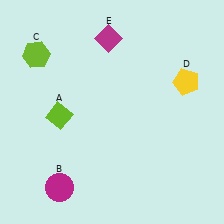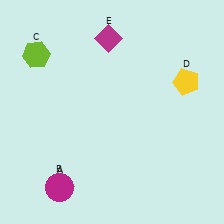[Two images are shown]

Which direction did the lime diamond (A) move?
The lime diamond (A) moved down.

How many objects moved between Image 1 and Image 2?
1 object moved between the two images.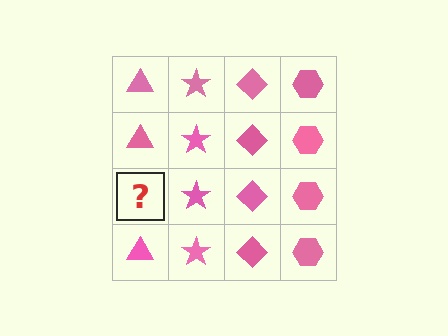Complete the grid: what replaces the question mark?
The question mark should be replaced with a pink triangle.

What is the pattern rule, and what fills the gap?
The rule is that each column has a consistent shape. The gap should be filled with a pink triangle.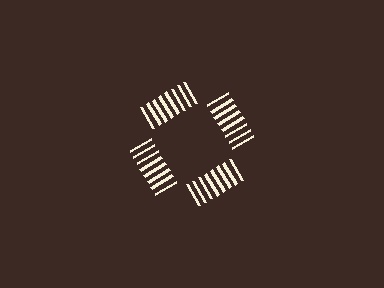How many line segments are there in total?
32 — 8 along each of the 4 edges.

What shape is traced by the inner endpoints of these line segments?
An illusory square — the line segments terminate on its edges but no continuous stroke is drawn.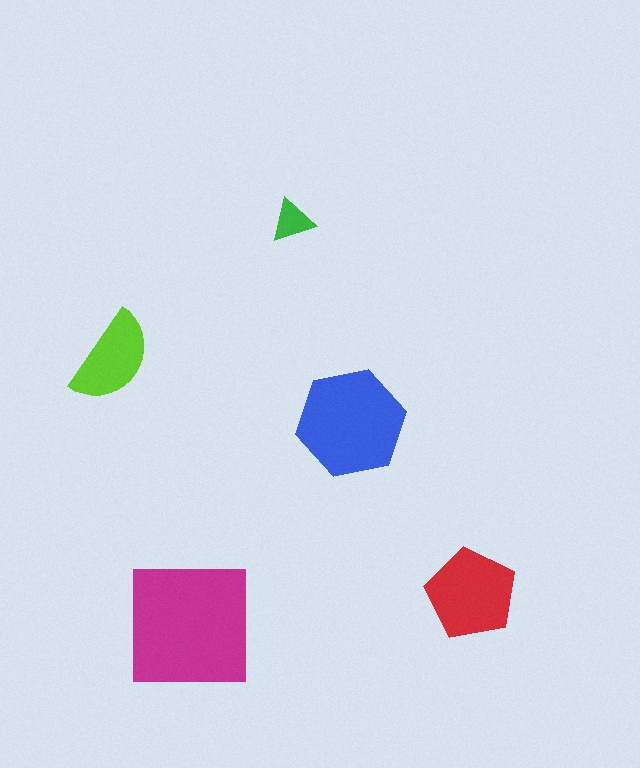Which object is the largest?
The magenta square.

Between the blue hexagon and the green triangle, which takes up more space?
The blue hexagon.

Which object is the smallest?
The green triangle.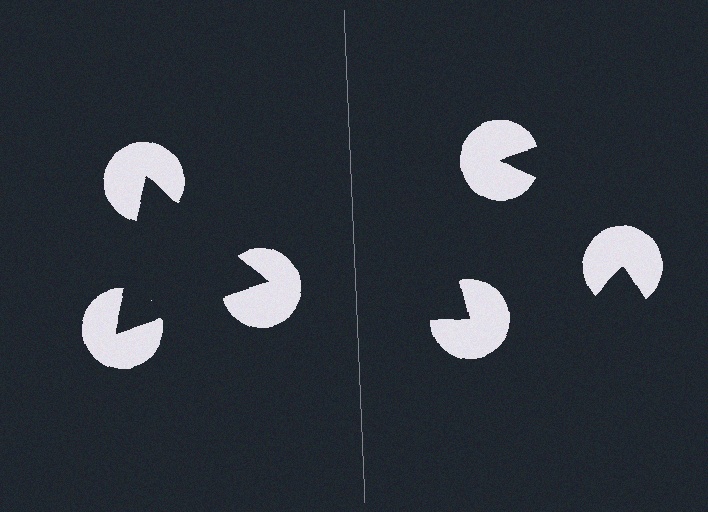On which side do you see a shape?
An illusory triangle appears on the left side. On the right side the wedge cuts are rotated, so no coherent shape forms.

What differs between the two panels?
The pac-man discs are positioned identically on both sides; only the wedge orientations differ. On the left they align to a triangle; on the right they are misaligned.